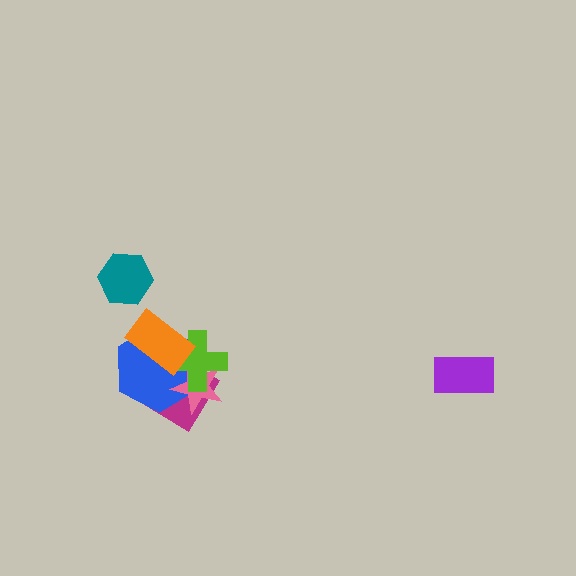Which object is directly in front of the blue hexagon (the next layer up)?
The pink star is directly in front of the blue hexagon.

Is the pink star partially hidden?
Yes, it is partially covered by another shape.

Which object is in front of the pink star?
The lime cross is in front of the pink star.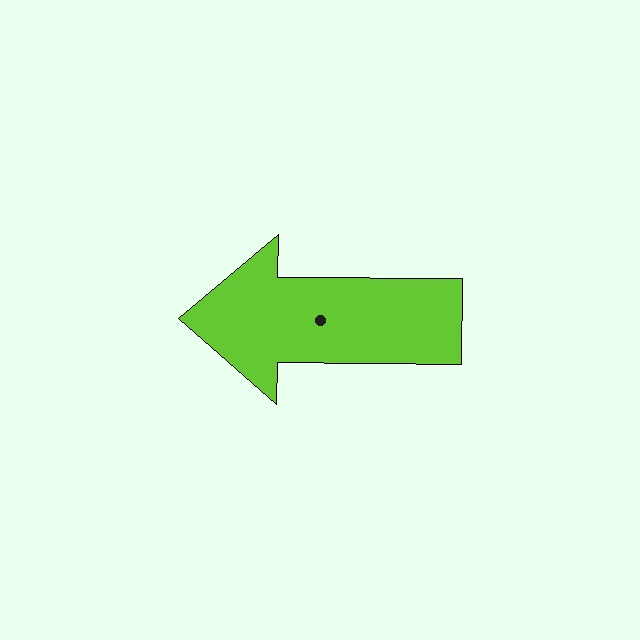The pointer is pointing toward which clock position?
Roughly 9 o'clock.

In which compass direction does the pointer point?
West.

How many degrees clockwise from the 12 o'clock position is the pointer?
Approximately 271 degrees.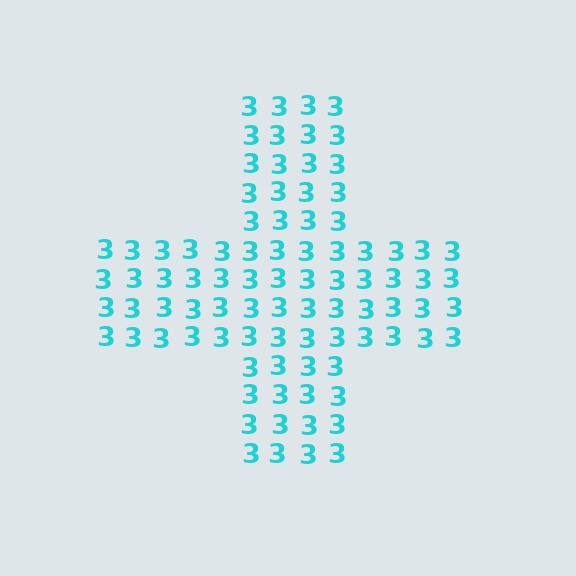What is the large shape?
The large shape is a cross.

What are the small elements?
The small elements are digit 3's.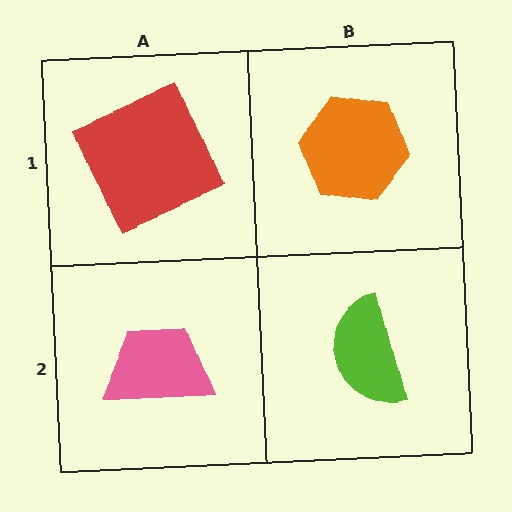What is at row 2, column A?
A pink trapezoid.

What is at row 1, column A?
A red square.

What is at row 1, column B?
An orange hexagon.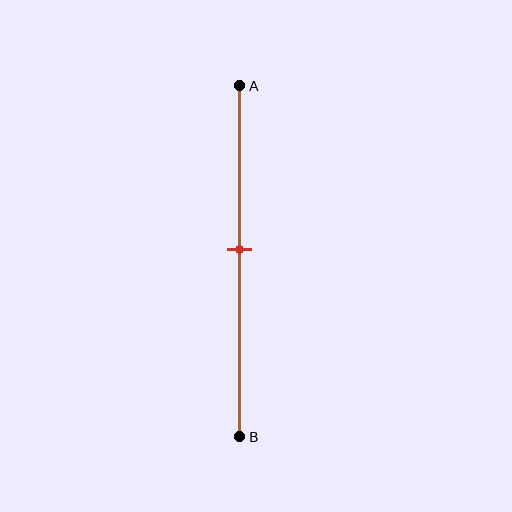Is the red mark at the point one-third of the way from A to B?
No, the mark is at about 45% from A, not at the 33% one-third point.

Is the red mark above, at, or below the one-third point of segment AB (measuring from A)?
The red mark is below the one-third point of segment AB.